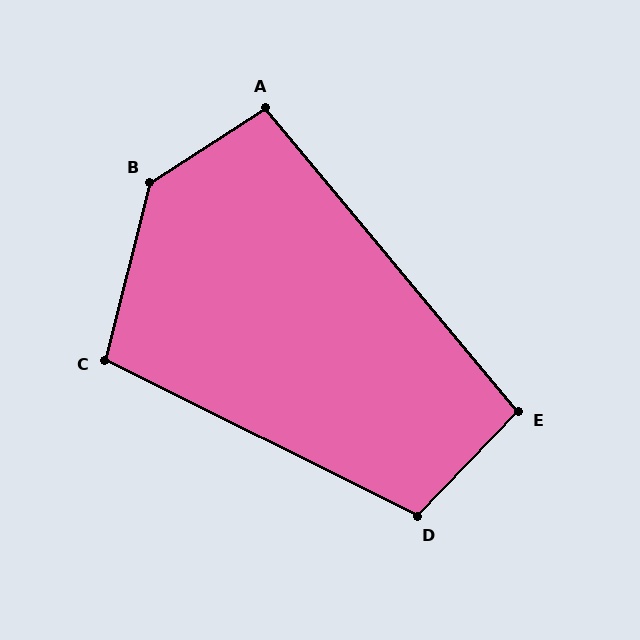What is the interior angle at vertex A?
Approximately 97 degrees (obtuse).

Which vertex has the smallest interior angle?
E, at approximately 96 degrees.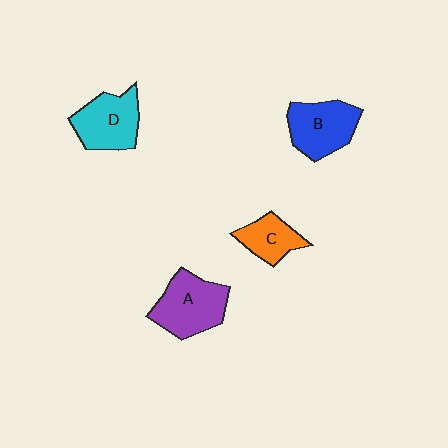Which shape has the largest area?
Shape A (purple).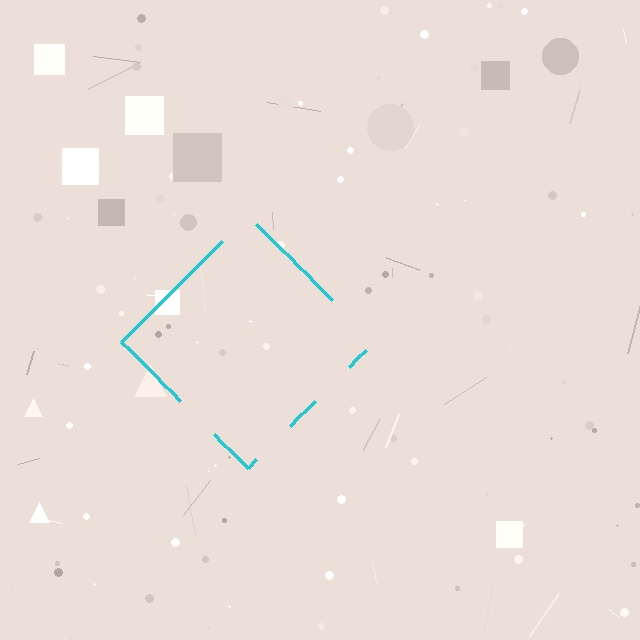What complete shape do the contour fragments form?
The contour fragments form a diamond.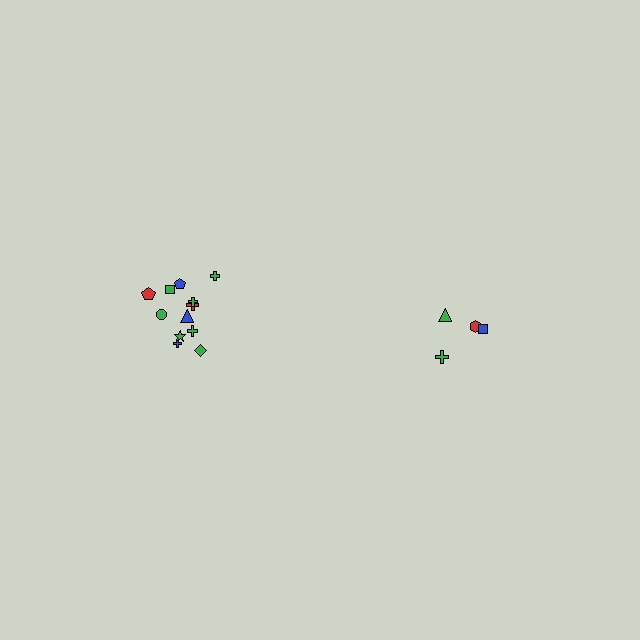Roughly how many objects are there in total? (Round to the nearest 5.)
Roughly 15 objects in total.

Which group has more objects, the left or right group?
The left group.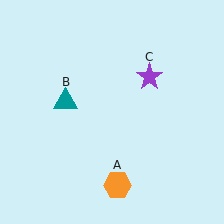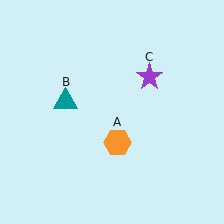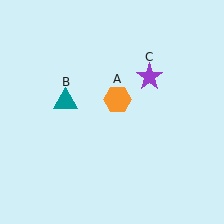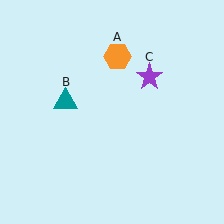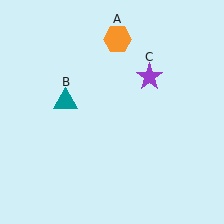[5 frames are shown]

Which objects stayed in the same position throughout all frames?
Teal triangle (object B) and purple star (object C) remained stationary.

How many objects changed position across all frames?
1 object changed position: orange hexagon (object A).